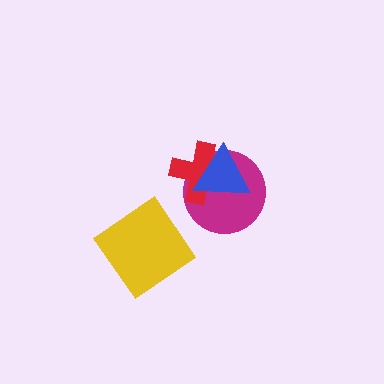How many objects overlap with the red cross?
2 objects overlap with the red cross.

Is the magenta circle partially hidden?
Yes, it is partially covered by another shape.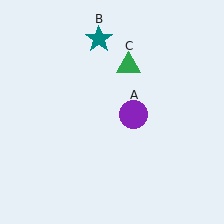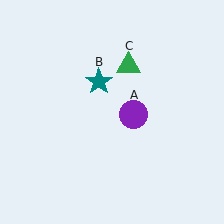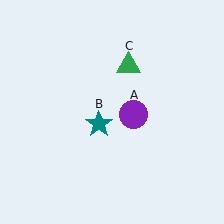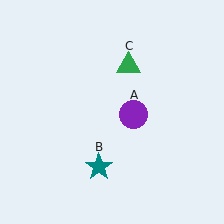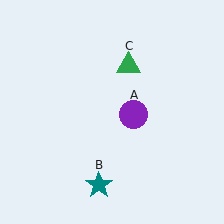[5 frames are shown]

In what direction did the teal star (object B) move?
The teal star (object B) moved down.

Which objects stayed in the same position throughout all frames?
Purple circle (object A) and green triangle (object C) remained stationary.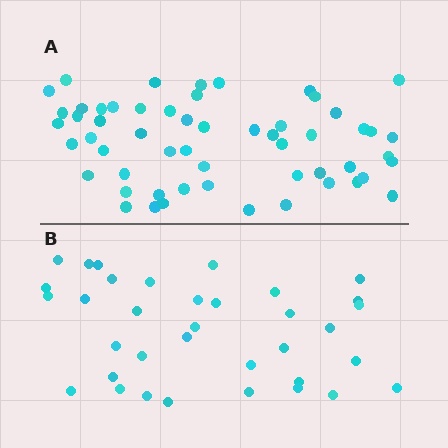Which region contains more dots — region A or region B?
Region A (the top region) has more dots.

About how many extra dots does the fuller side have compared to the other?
Region A has approximately 20 more dots than region B.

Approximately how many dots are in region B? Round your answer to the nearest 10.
About 40 dots. (The exact count is 35, which rounds to 40.)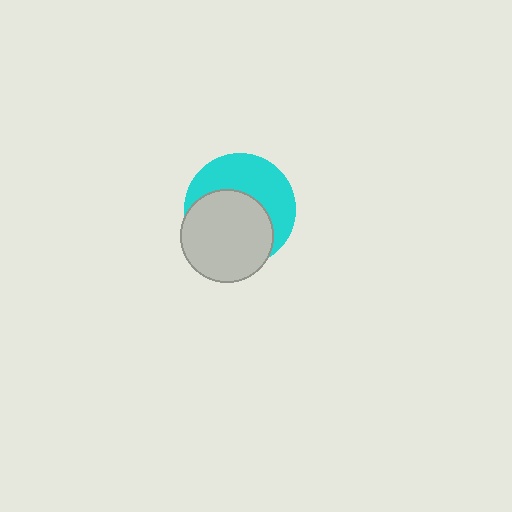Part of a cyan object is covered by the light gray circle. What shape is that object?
It is a circle.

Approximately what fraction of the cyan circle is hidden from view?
Roughly 53% of the cyan circle is hidden behind the light gray circle.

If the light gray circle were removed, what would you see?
You would see the complete cyan circle.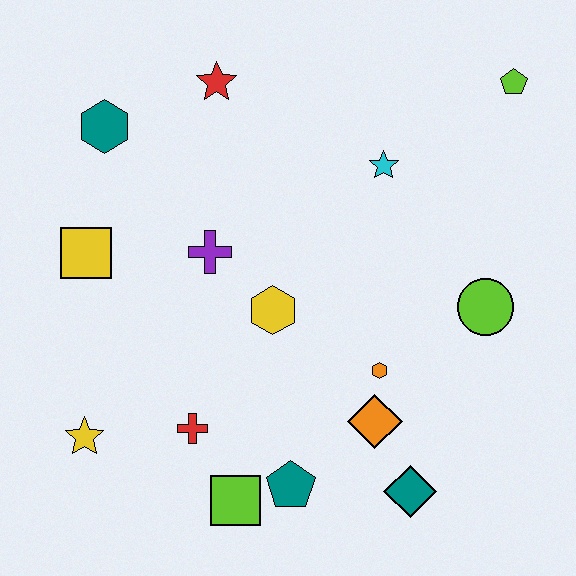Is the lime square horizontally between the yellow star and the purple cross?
No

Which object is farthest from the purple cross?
The lime pentagon is farthest from the purple cross.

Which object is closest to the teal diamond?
The orange diamond is closest to the teal diamond.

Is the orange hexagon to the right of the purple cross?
Yes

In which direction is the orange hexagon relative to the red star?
The orange hexagon is below the red star.